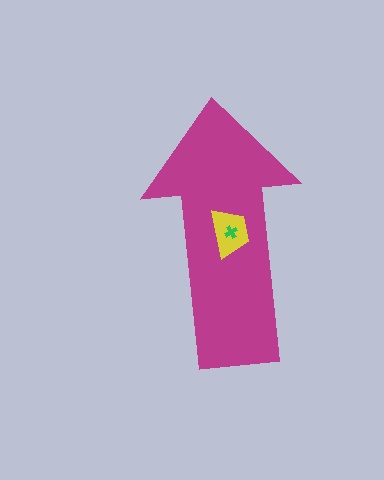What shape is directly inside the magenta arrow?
The yellow trapezoid.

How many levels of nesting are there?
3.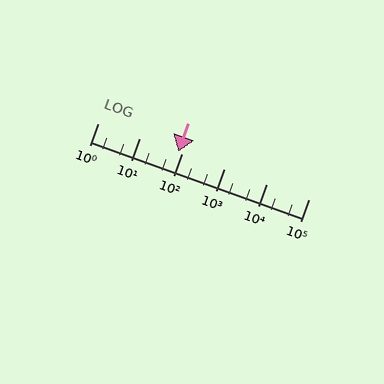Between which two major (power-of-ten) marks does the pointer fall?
The pointer is between 10 and 100.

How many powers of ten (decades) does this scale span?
The scale spans 5 decades, from 1 to 100000.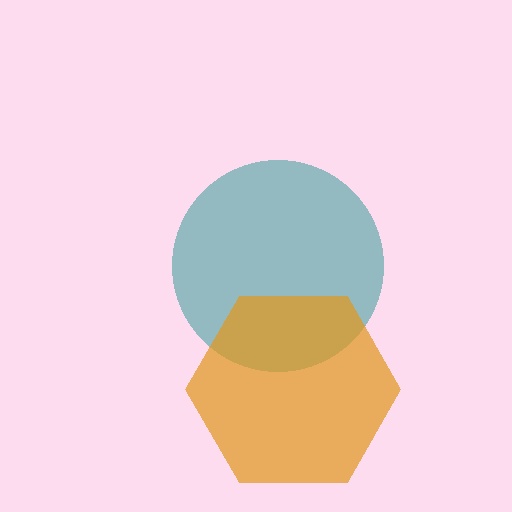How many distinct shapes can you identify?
There are 2 distinct shapes: a teal circle, an orange hexagon.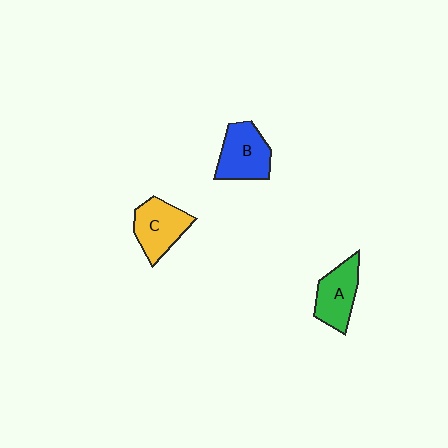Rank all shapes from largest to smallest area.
From largest to smallest: B (blue), C (yellow), A (green).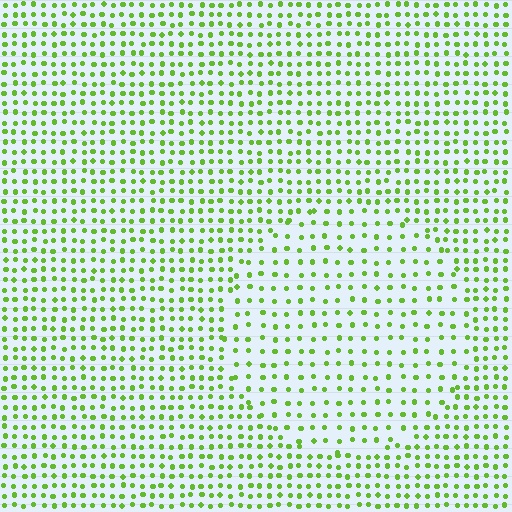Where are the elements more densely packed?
The elements are more densely packed outside the circle boundary.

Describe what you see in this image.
The image contains small lime elements arranged at two different densities. A circle-shaped region is visible where the elements are less densely packed than the surrounding area.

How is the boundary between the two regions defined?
The boundary is defined by a change in element density (approximately 1.7x ratio). All elements are the same color, size, and shape.